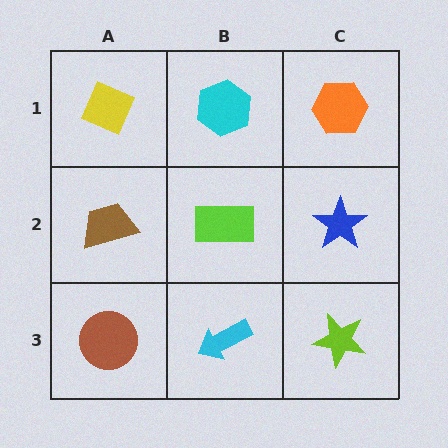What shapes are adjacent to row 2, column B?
A cyan hexagon (row 1, column B), a cyan arrow (row 3, column B), a brown trapezoid (row 2, column A), a blue star (row 2, column C).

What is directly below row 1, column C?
A blue star.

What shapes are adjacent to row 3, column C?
A blue star (row 2, column C), a cyan arrow (row 3, column B).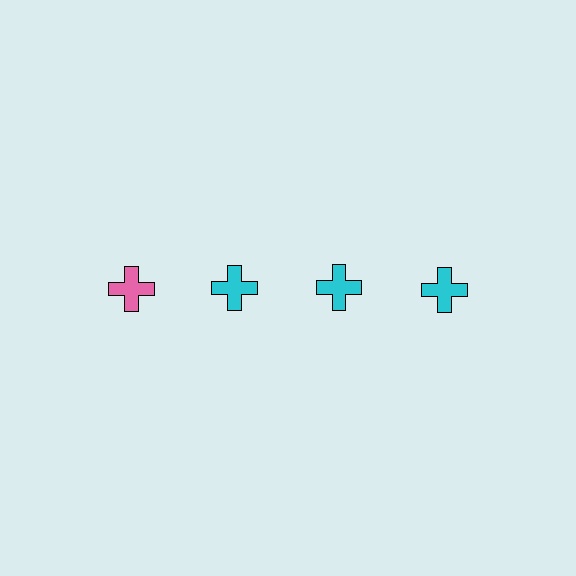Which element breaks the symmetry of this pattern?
The pink cross in the top row, leftmost column breaks the symmetry. All other shapes are cyan crosses.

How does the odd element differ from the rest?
It has a different color: pink instead of cyan.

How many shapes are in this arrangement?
There are 4 shapes arranged in a grid pattern.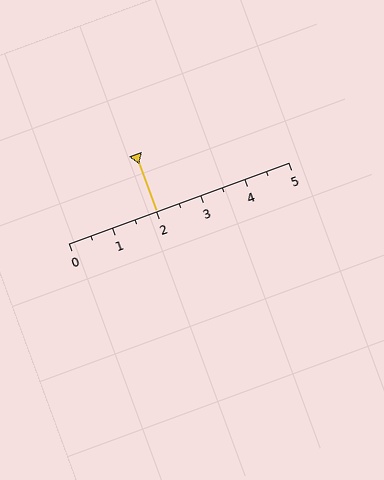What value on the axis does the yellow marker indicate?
The marker indicates approximately 2.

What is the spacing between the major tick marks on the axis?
The major ticks are spaced 1 apart.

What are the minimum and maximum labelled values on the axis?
The axis runs from 0 to 5.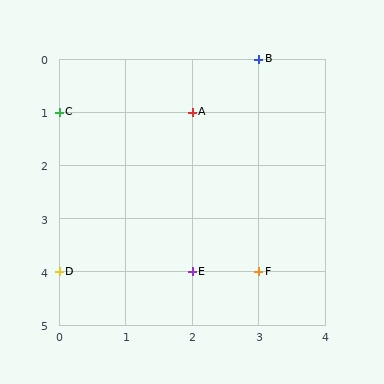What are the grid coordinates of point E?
Point E is at grid coordinates (2, 4).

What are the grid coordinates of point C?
Point C is at grid coordinates (0, 1).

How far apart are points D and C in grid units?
Points D and C are 3 rows apart.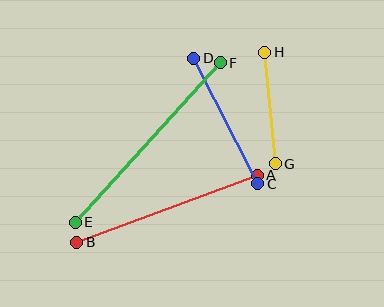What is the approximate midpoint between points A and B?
The midpoint is at approximately (167, 209) pixels.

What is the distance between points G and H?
The distance is approximately 112 pixels.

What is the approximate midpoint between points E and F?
The midpoint is at approximately (148, 142) pixels.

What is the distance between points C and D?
The distance is approximately 141 pixels.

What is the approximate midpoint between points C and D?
The midpoint is at approximately (226, 121) pixels.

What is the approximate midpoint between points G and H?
The midpoint is at approximately (270, 108) pixels.